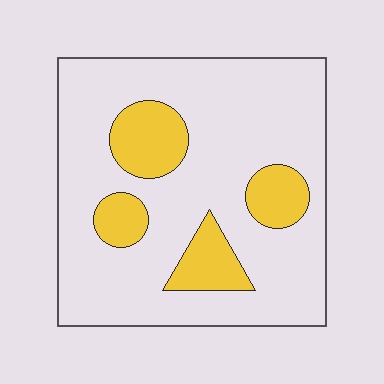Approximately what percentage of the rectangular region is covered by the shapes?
Approximately 20%.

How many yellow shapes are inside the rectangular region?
4.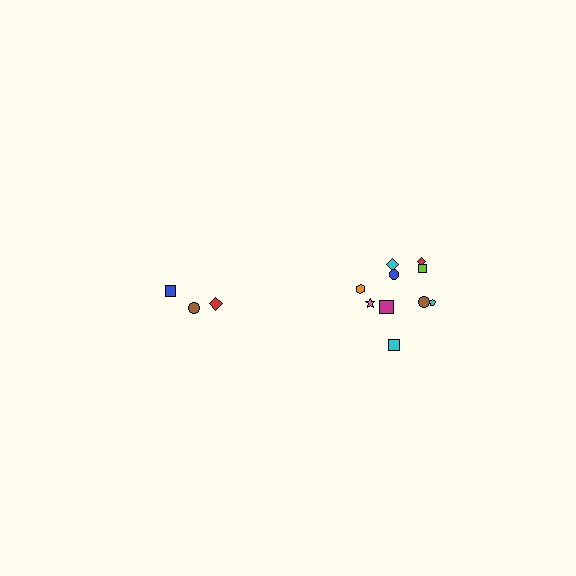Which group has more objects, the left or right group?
The right group.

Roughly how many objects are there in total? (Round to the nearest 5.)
Roughly 15 objects in total.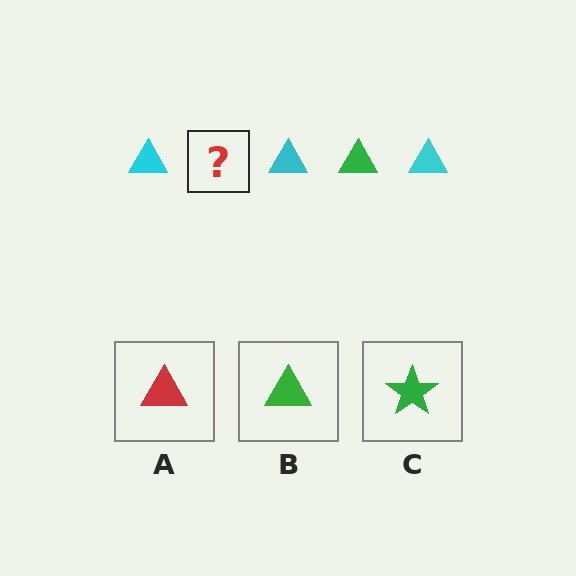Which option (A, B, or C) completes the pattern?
B.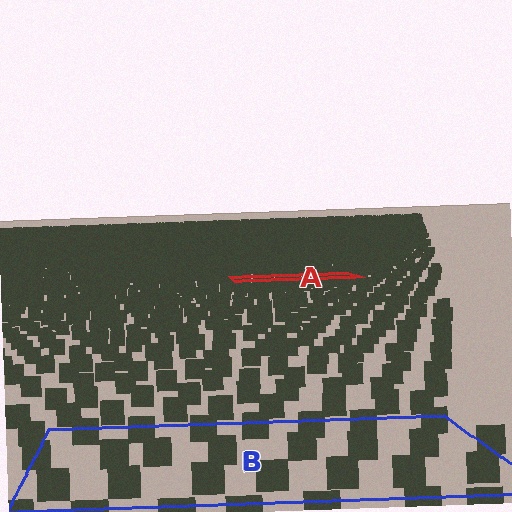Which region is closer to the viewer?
Region B is closer. The texture elements there are larger and more spread out.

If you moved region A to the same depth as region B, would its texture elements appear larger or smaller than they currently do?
They would appear larger. At a closer depth, the same texture elements are projected at a bigger on-screen size.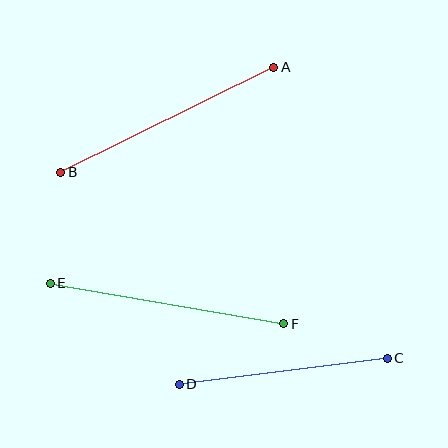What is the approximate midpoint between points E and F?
The midpoint is at approximately (167, 304) pixels.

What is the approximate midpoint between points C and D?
The midpoint is at approximately (283, 371) pixels.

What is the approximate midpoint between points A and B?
The midpoint is at approximately (167, 120) pixels.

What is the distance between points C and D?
The distance is approximately 209 pixels.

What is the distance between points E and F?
The distance is approximately 237 pixels.